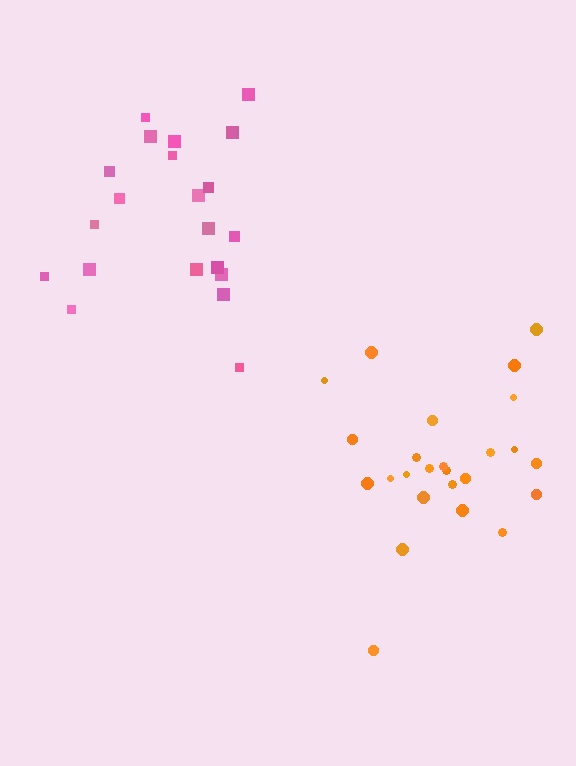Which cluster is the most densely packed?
Orange.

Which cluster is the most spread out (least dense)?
Pink.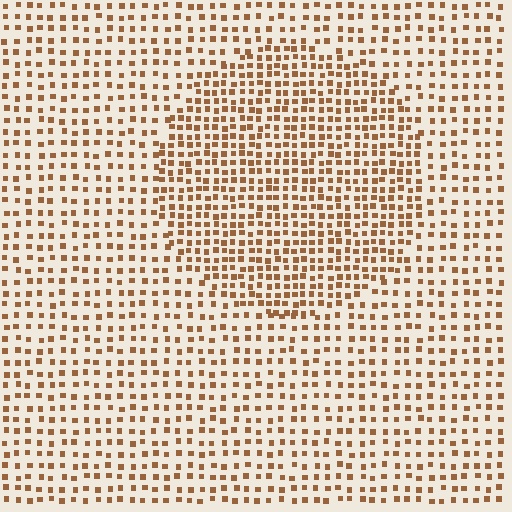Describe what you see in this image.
The image contains small brown elements arranged at two different densities. A circle-shaped region is visible where the elements are more densely packed than the surrounding area.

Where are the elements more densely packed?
The elements are more densely packed inside the circle boundary.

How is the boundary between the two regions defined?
The boundary is defined by a change in element density (approximately 1.7x ratio). All elements are the same color, size, and shape.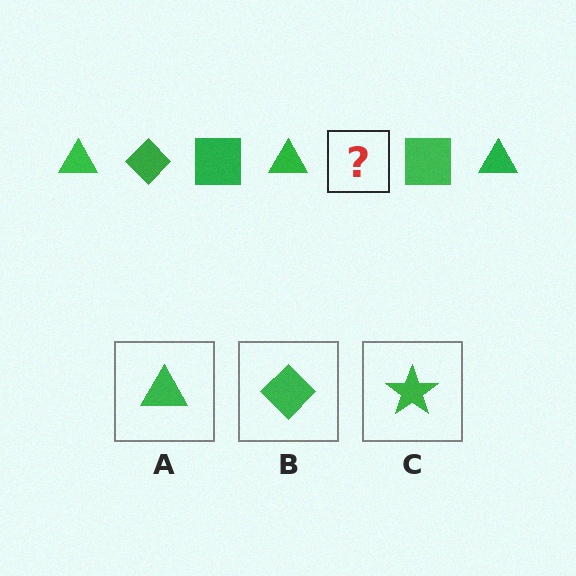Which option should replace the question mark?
Option B.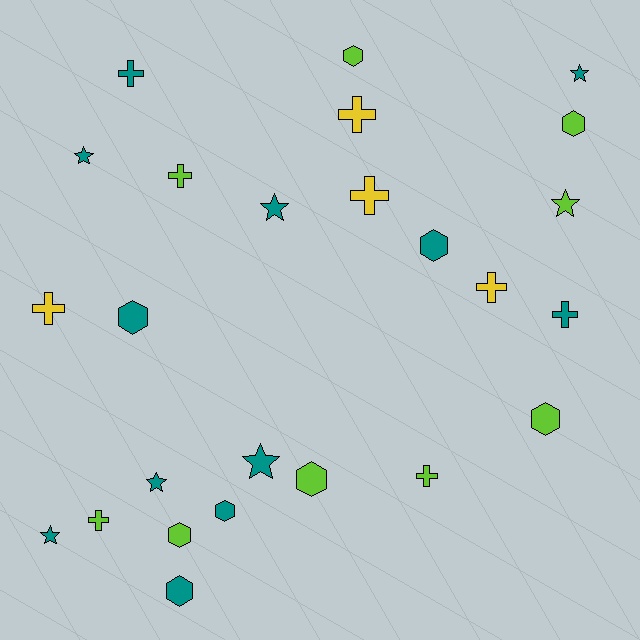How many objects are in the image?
There are 25 objects.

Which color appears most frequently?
Teal, with 12 objects.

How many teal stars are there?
There are 6 teal stars.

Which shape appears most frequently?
Hexagon, with 9 objects.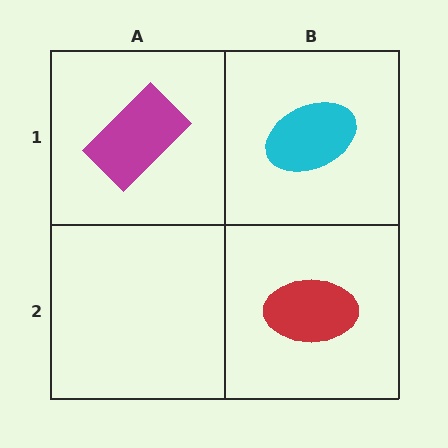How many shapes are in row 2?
1 shape.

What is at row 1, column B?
A cyan ellipse.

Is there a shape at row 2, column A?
No, that cell is empty.